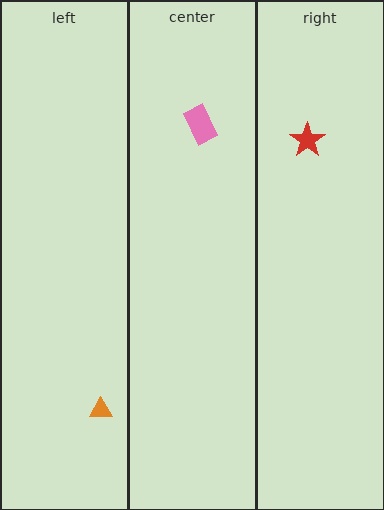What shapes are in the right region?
The red star.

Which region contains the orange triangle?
The left region.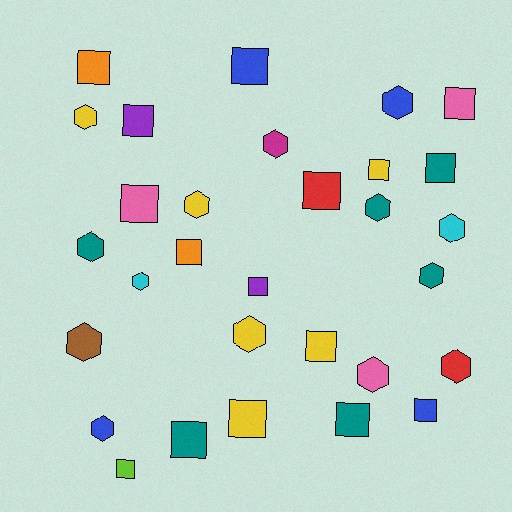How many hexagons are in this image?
There are 14 hexagons.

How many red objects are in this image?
There are 2 red objects.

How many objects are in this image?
There are 30 objects.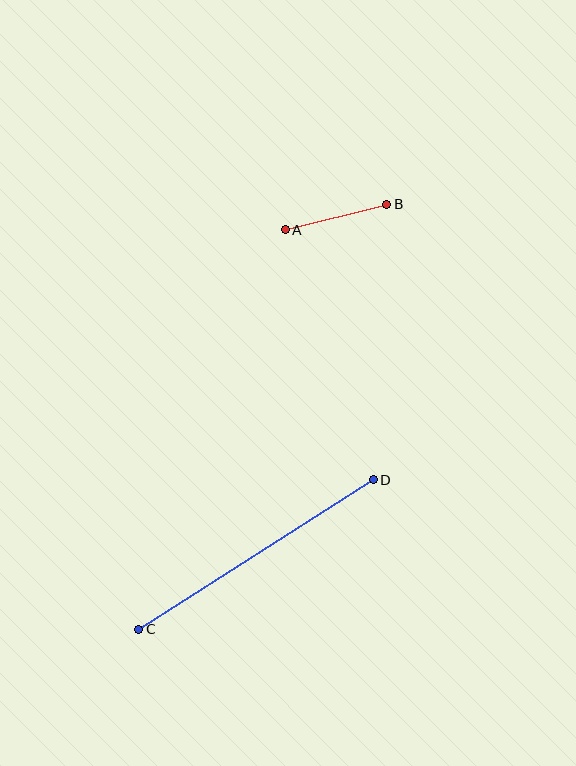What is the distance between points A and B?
The distance is approximately 105 pixels.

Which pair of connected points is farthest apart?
Points C and D are farthest apart.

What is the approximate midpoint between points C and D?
The midpoint is at approximately (256, 554) pixels.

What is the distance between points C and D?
The distance is approximately 278 pixels.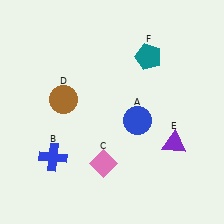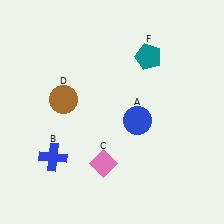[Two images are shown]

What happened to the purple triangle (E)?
The purple triangle (E) was removed in Image 2. It was in the bottom-right area of Image 1.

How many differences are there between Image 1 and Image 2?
There is 1 difference between the two images.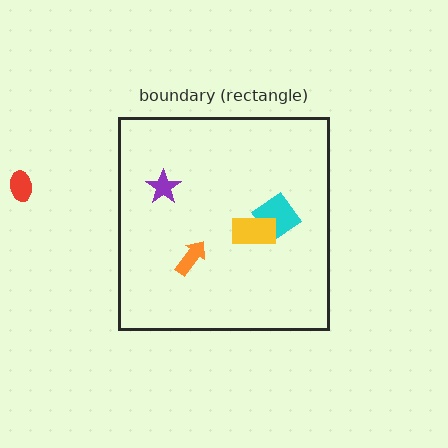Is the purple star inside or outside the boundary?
Inside.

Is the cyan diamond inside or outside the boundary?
Inside.